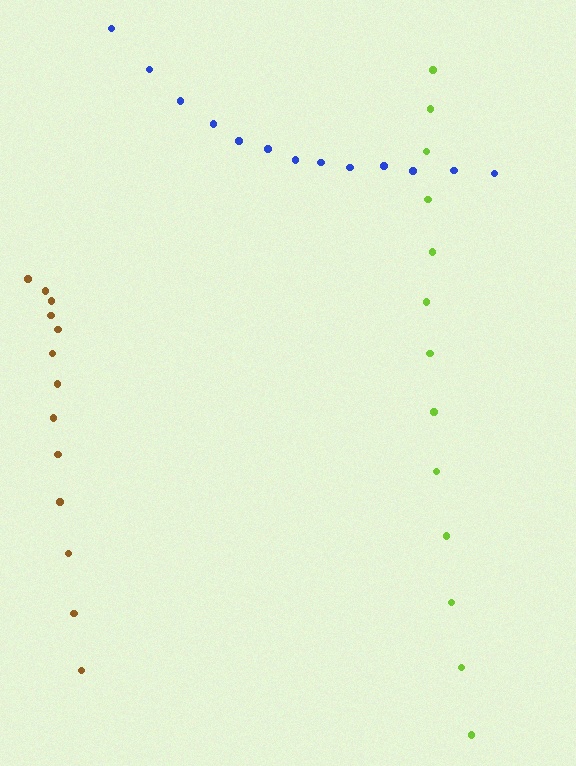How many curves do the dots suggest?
There are 3 distinct paths.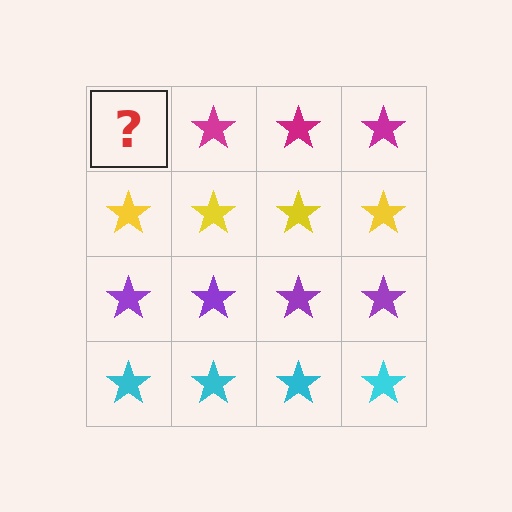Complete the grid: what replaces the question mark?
The question mark should be replaced with a magenta star.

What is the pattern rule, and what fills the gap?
The rule is that each row has a consistent color. The gap should be filled with a magenta star.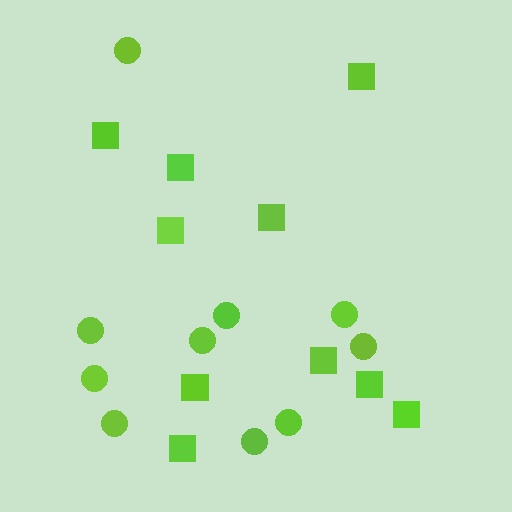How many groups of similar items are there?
There are 2 groups: one group of squares (10) and one group of circles (10).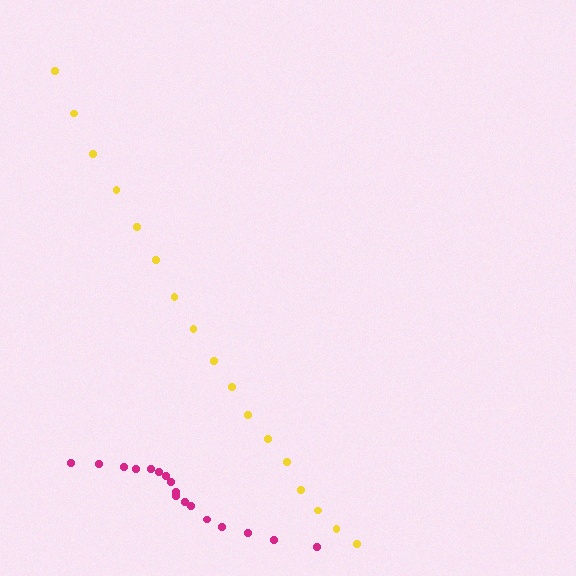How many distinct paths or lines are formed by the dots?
There are 2 distinct paths.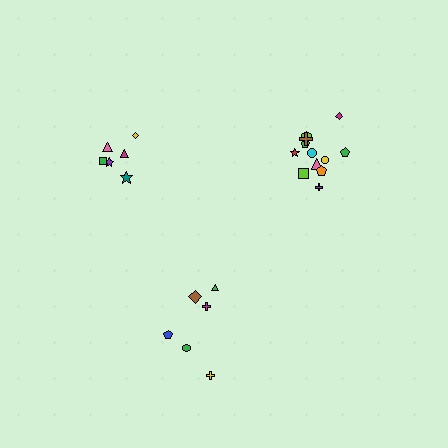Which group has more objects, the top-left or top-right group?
The top-right group.